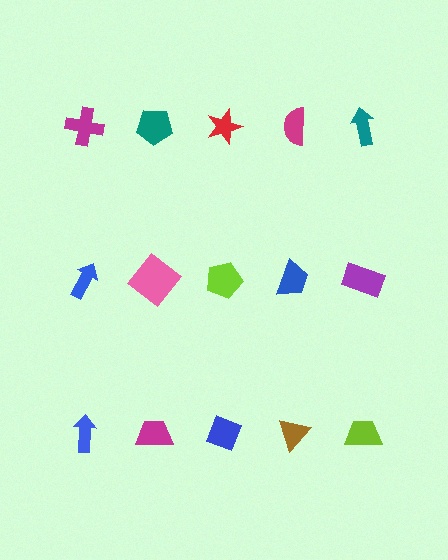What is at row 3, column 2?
A magenta trapezoid.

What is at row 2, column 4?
A blue trapezoid.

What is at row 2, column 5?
A purple rectangle.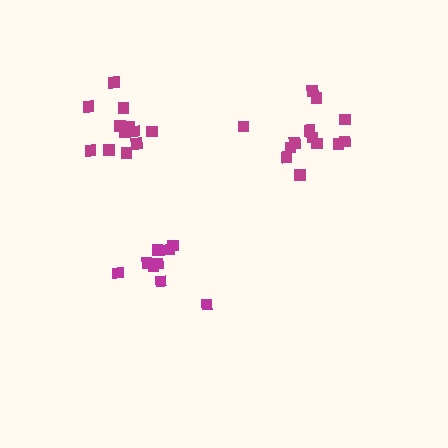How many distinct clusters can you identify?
There are 3 distinct clusters.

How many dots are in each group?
Group 1: 9 dots, Group 2: 13 dots, Group 3: 12 dots (34 total).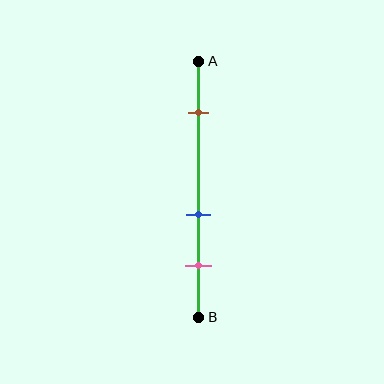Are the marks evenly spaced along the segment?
No, the marks are not evenly spaced.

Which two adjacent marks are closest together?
The blue and pink marks are the closest adjacent pair.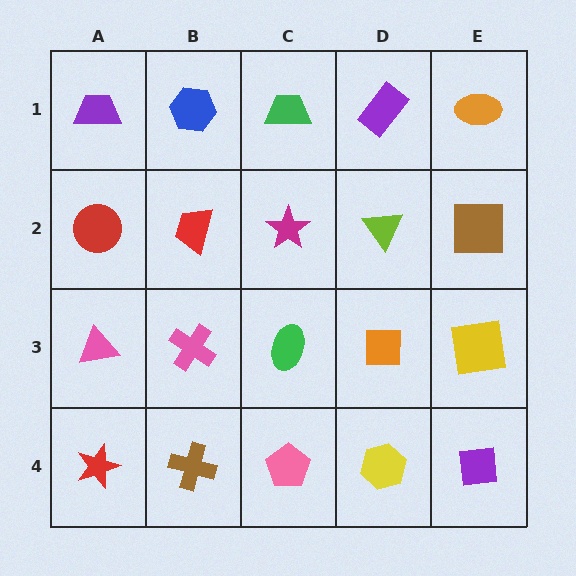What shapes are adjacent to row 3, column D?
A lime triangle (row 2, column D), a yellow hexagon (row 4, column D), a green ellipse (row 3, column C), a yellow square (row 3, column E).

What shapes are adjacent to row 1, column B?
A red trapezoid (row 2, column B), a purple trapezoid (row 1, column A), a green trapezoid (row 1, column C).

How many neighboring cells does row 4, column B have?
3.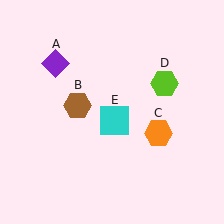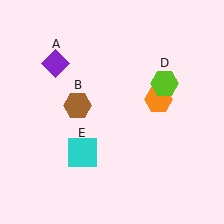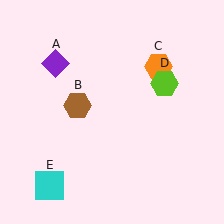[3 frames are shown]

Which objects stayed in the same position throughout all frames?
Purple diamond (object A) and brown hexagon (object B) and lime hexagon (object D) remained stationary.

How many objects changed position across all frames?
2 objects changed position: orange hexagon (object C), cyan square (object E).